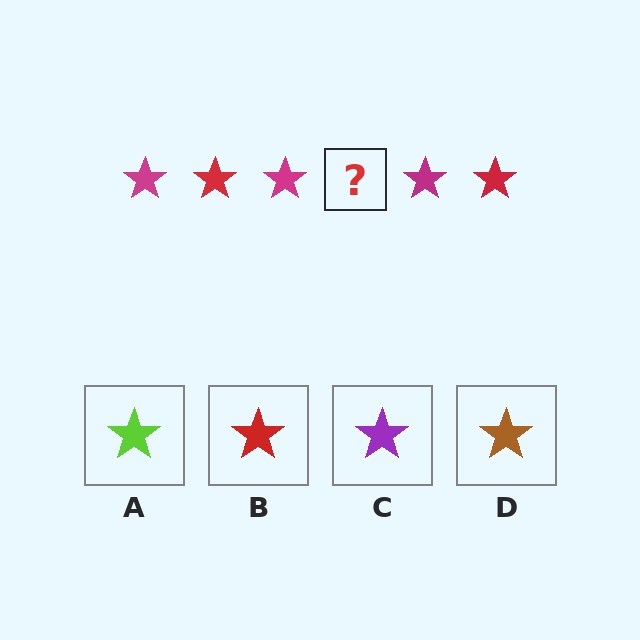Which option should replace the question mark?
Option B.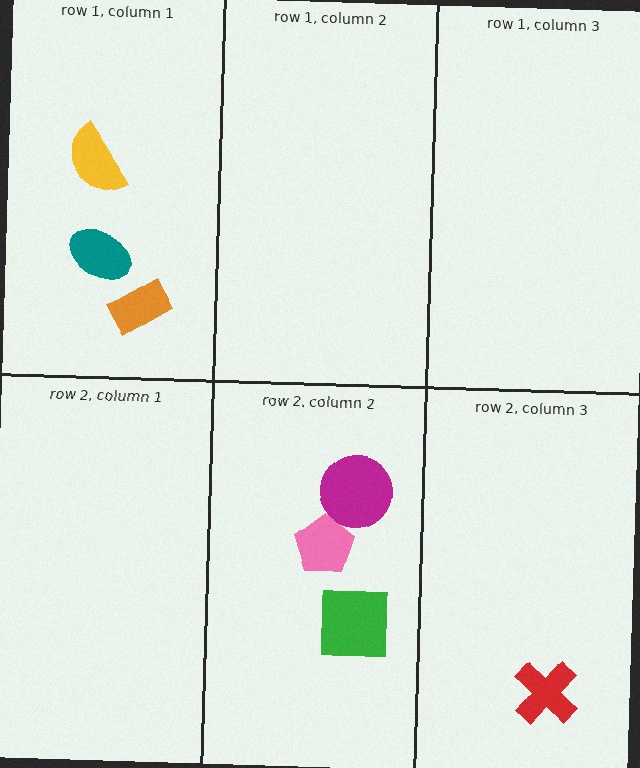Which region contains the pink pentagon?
The row 2, column 2 region.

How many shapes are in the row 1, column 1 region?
3.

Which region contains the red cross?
The row 2, column 3 region.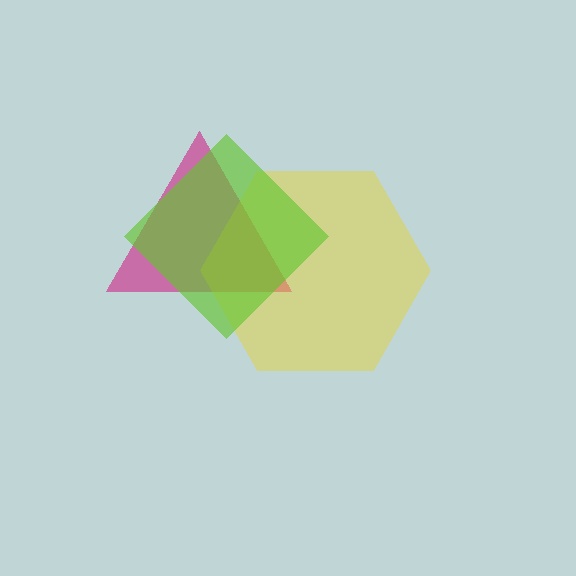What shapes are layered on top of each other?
The layered shapes are: a magenta triangle, a yellow hexagon, a lime diamond.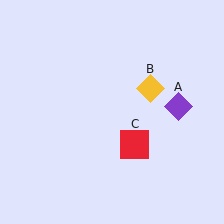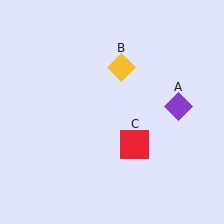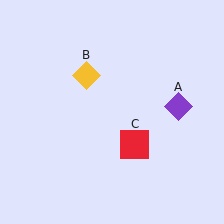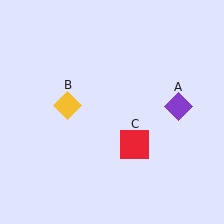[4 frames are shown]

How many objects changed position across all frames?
1 object changed position: yellow diamond (object B).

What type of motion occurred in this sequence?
The yellow diamond (object B) rotated counterclockwise around the center of the scene.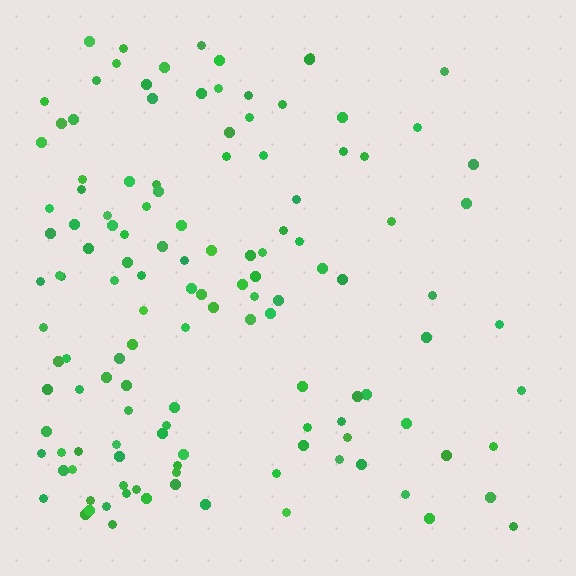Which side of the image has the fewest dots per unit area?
The right.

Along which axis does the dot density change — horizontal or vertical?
Horizontal.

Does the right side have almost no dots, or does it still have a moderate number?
Still a moderate number, just noticeably fewer than the left.